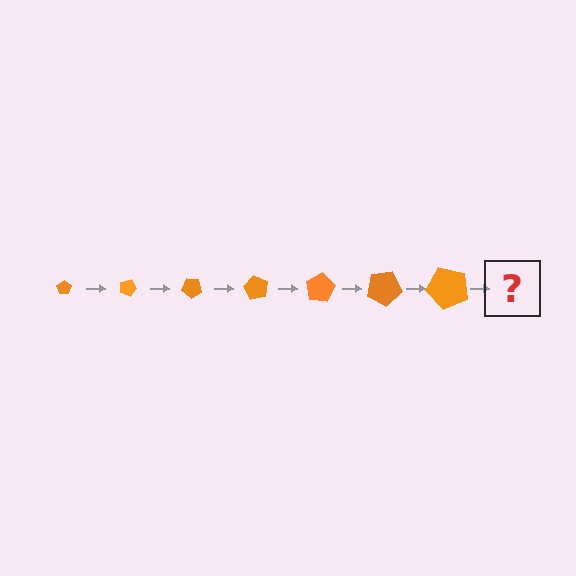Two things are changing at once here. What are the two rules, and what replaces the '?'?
The two rules are that the pentagon grows larger each step and it rotates 20 degrees each step. The '?' should be a pentagon, larger than the previous one and rotated 140 degrees from the start.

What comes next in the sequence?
The next element should be a pentagon, larger than the previous one and rotated 140 degrees from the start.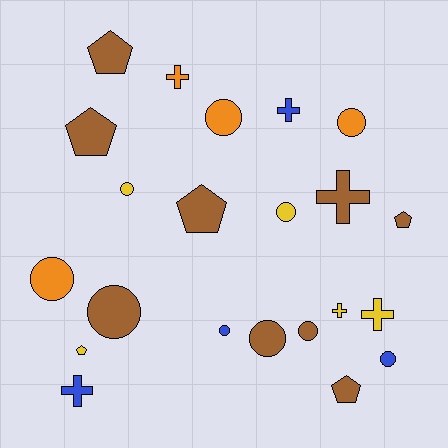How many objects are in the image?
There are 22 objects.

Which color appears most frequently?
Brown, with 9 objects.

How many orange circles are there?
There are 3 orange circles.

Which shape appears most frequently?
Circle, with 10 objects.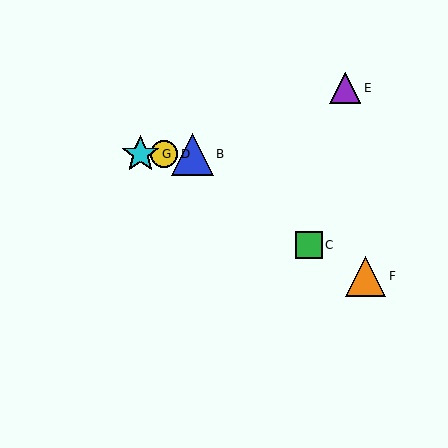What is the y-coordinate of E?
Object E is at y≈88.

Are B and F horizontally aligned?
No, B is at y≈154 and F is at y≈276.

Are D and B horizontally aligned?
Yes, both are at y≈154.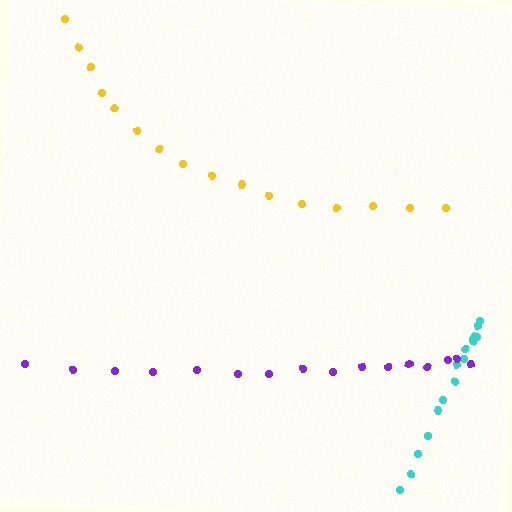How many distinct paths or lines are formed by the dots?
There are 3 distinct paths.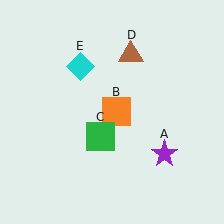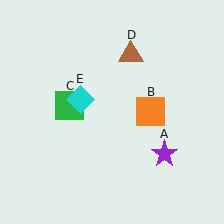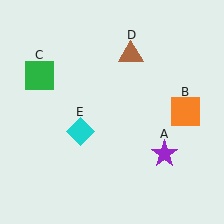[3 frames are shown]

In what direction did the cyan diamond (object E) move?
The cyan diamond (object E) moved down.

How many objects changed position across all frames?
3 objects changed position: orange square (object B), green square (object C), cyan diamond (object E).